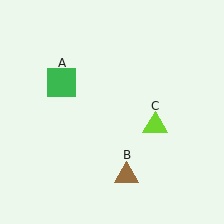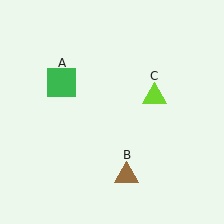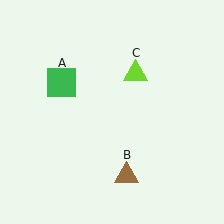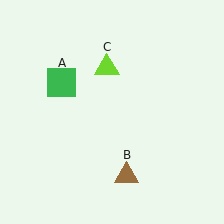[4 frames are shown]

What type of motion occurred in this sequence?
The lime triangle (object C) rotated counterclockwise around the center of the scene.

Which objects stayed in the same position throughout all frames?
Green square (object A) and brown triangle (object B) remained stationary.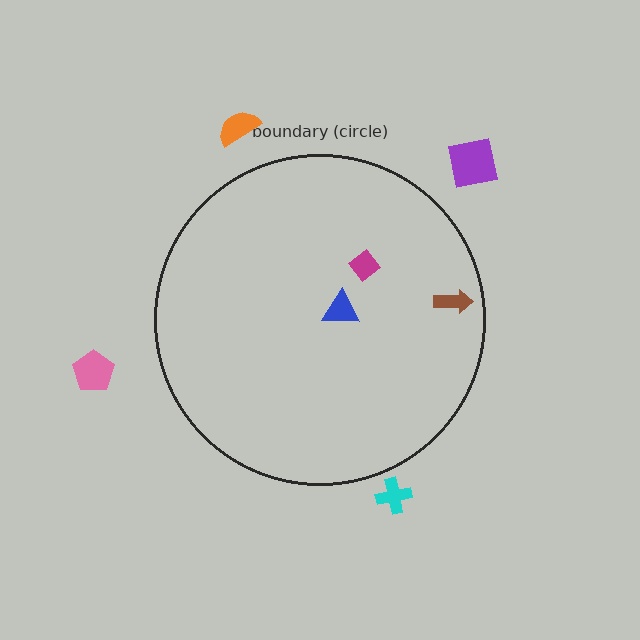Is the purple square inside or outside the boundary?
Outside.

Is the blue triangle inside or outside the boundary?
Inside.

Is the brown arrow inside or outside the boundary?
Inside.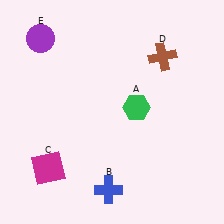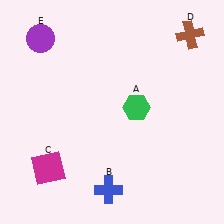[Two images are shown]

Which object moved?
The brown cross (D) moved right.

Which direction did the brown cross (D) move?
The brown cross (D) moved right.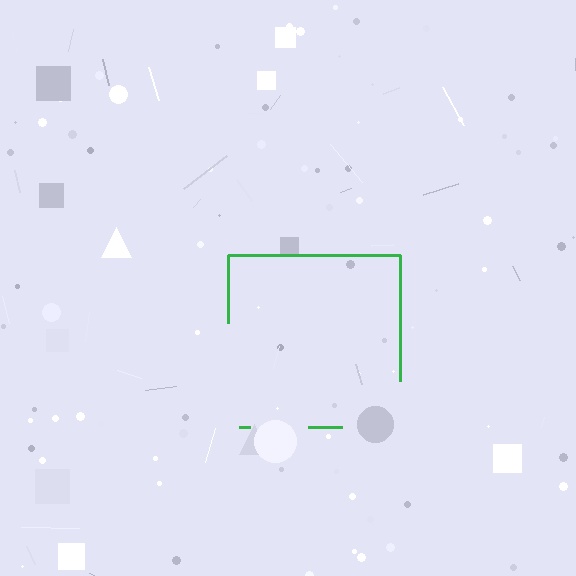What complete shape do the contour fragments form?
The contour fragments form a square.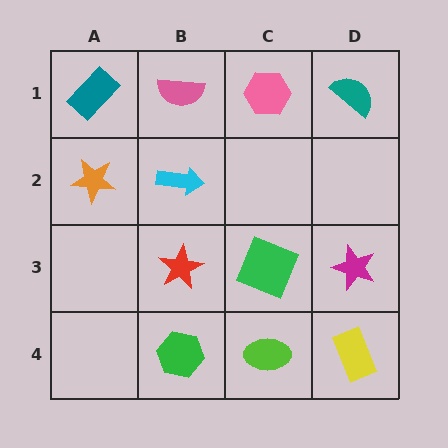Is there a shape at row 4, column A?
No, that cell is empty.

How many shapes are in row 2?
2 shapes.